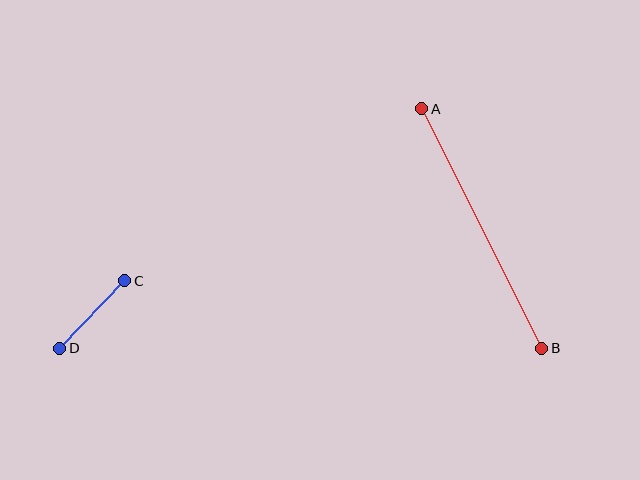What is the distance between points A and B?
The distance is approximately 268 pixels.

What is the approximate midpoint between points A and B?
The midpoint is at approximately (482, 229) pixels.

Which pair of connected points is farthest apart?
Points A and B are farthest apart.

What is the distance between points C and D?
The distance is approximately 94 pixels.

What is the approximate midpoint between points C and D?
The midpoint is at approximately (92, 315) pixels.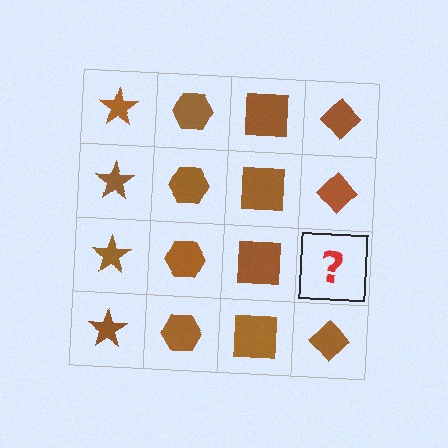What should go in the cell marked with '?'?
The missing cell should contain a brown diamond.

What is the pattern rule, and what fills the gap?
The rule is that each column has a consistent shape. The gap should be filled with a brown diamond.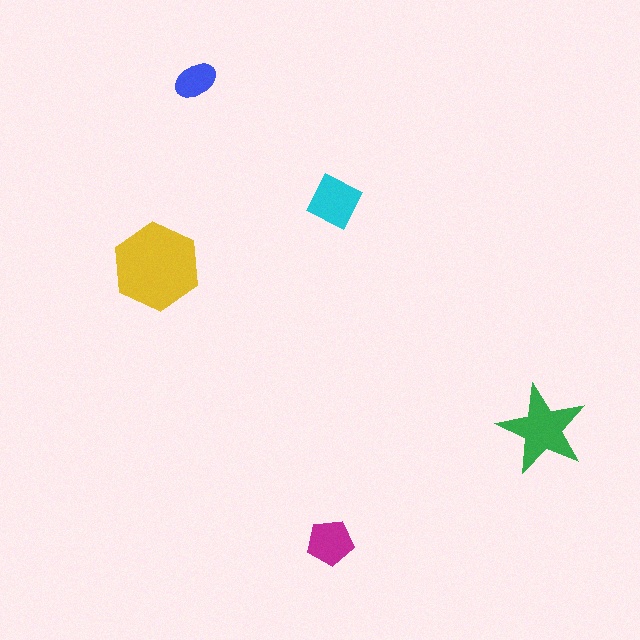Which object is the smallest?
The blue ellipse.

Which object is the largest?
The yellow hexagon.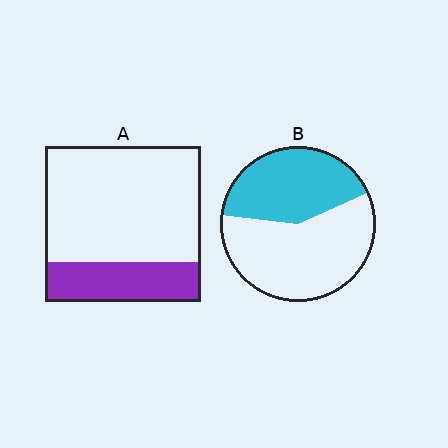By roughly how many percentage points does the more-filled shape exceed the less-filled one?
By roughly 15 percentage points (B over A).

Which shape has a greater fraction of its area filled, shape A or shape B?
Shape B.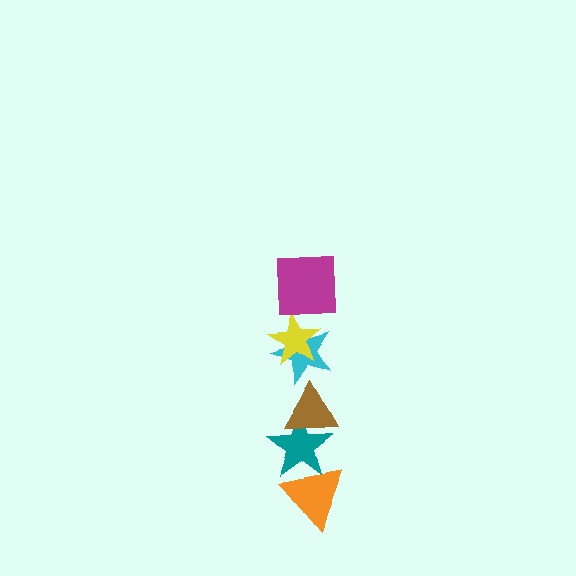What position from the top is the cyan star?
The cyan star is 3rd from the top.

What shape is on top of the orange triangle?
The teal star is on top of the orange triangle.